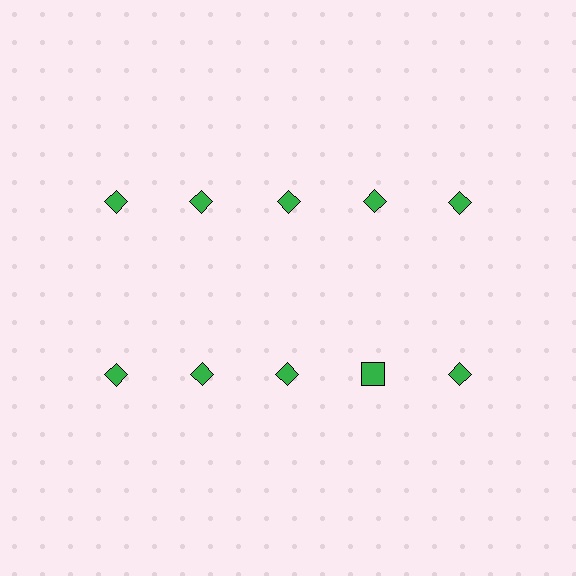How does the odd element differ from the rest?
It has a different shape: square instead of diamond.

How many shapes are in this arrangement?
There are 10 shapes arranged in a grid pattern.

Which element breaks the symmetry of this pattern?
The green square in the second row, second from right column breaks the symmetry. All other shapes are green diamonds.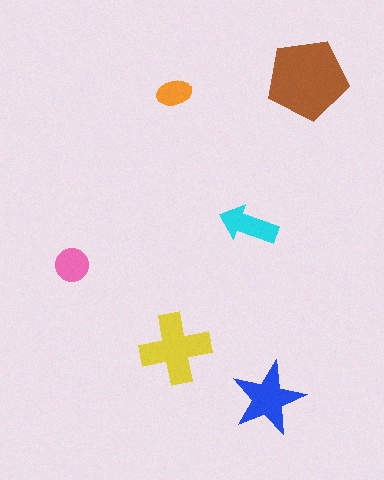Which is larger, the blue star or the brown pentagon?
The brown pentagon.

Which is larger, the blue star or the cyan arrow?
The blue star.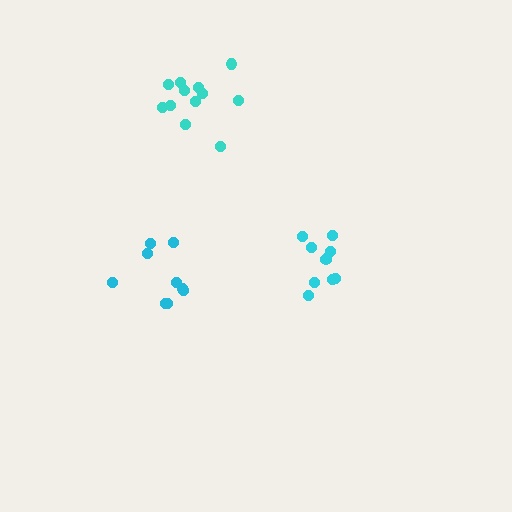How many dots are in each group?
Group 1: 10 dots, Group 2: 9 dots, Group 3: 12 dots (31 total).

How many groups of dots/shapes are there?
There are 3 groups.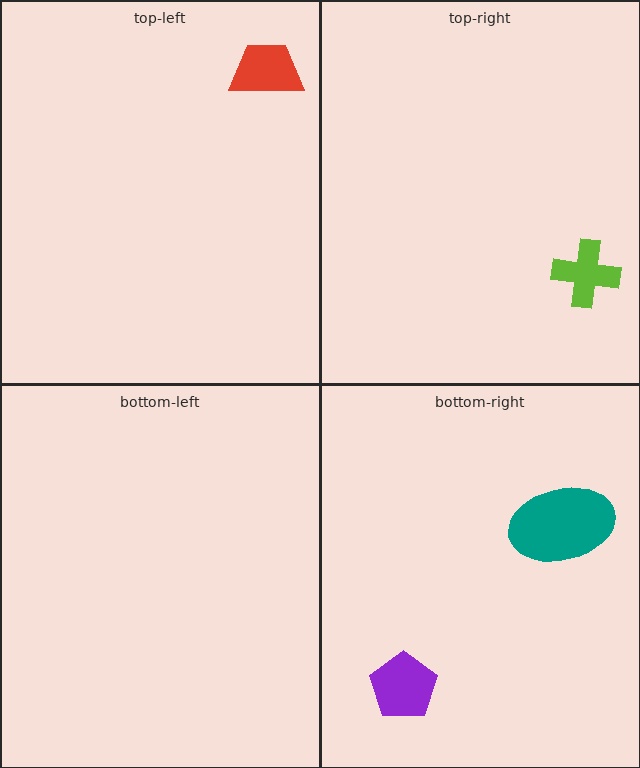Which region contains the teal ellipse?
The bottom-right region.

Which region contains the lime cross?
The top-right region.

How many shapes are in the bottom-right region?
2.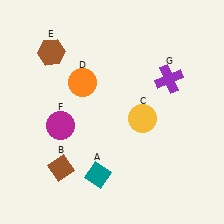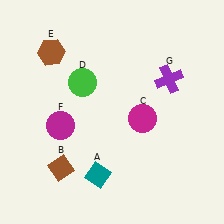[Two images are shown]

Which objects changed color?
C changed from yellow to magenta. D changed from orange to green.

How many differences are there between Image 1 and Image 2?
There are 2 differences between the two images.